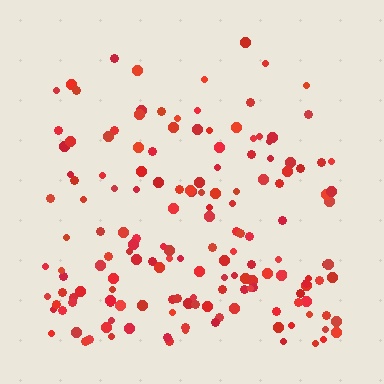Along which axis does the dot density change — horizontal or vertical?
Vertical.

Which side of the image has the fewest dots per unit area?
The top.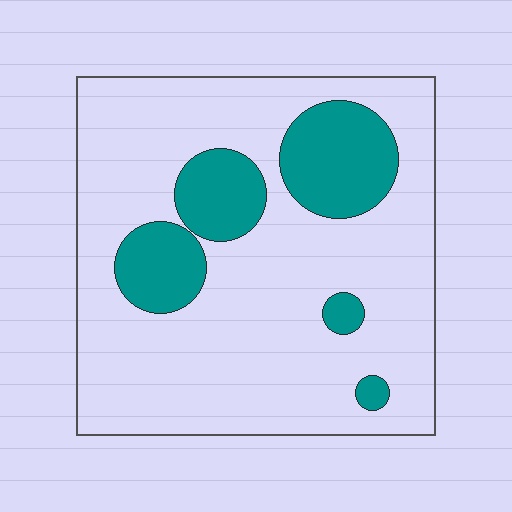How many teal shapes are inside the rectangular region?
5.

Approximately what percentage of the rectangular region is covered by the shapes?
Approximately 20%.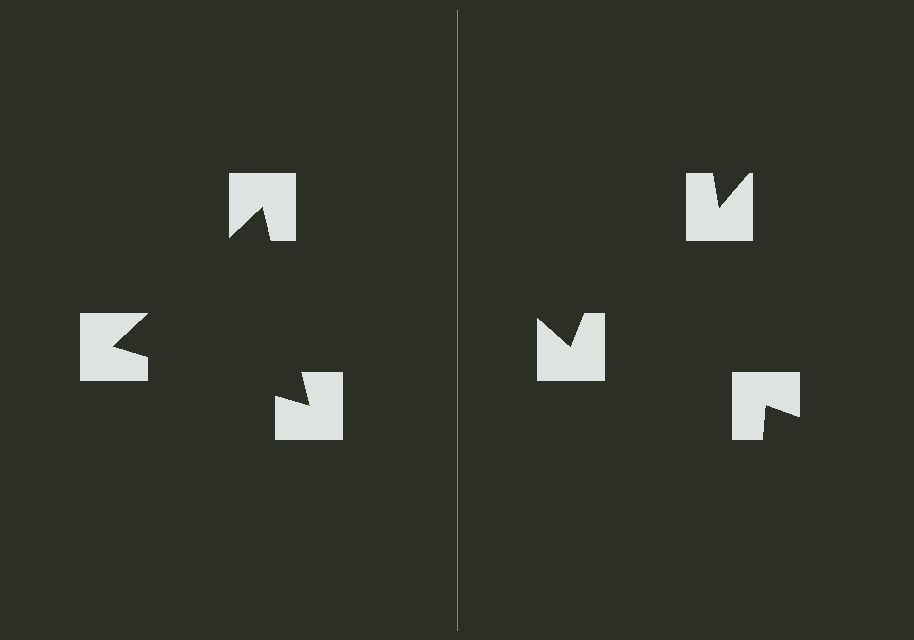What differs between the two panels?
The notched squares are positioned identically on both sides; only the wedge orientations differ. On the left they align to a triangle; on the right they are misaligned.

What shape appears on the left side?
An illusory triangle.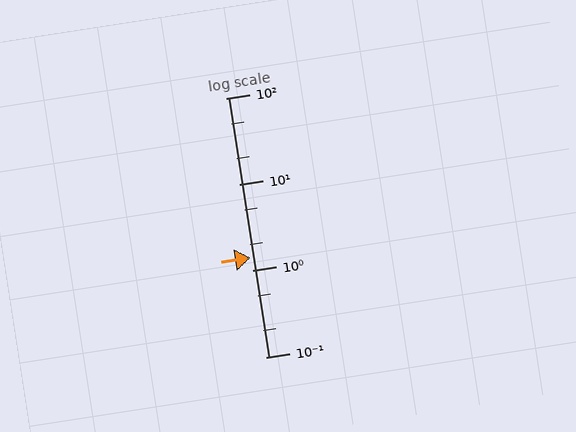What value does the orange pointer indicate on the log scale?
The pointer indicates approximately 1.4.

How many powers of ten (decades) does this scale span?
The scale spans 3 decades, from 0.1 to 100.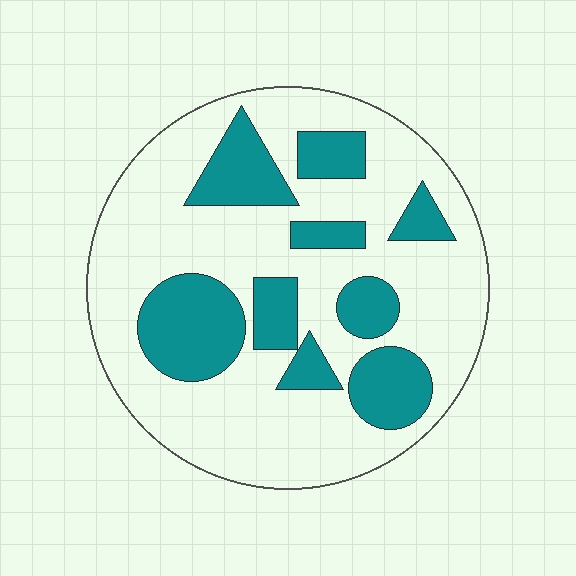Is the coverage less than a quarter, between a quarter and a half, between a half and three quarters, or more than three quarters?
Between a quarter and a half.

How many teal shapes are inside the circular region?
9.